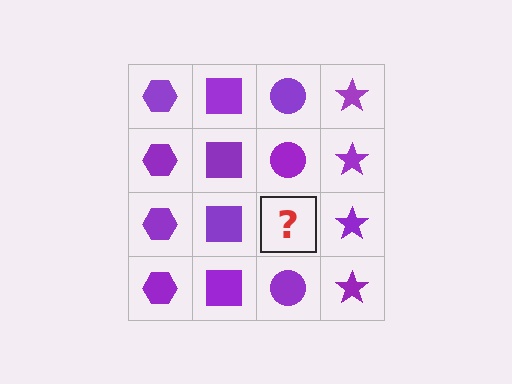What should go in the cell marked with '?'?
The missing cell should contain a purple circle.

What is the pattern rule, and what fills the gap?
The rule is that each column has a consistent shape. The gap should be filled with a purple circle.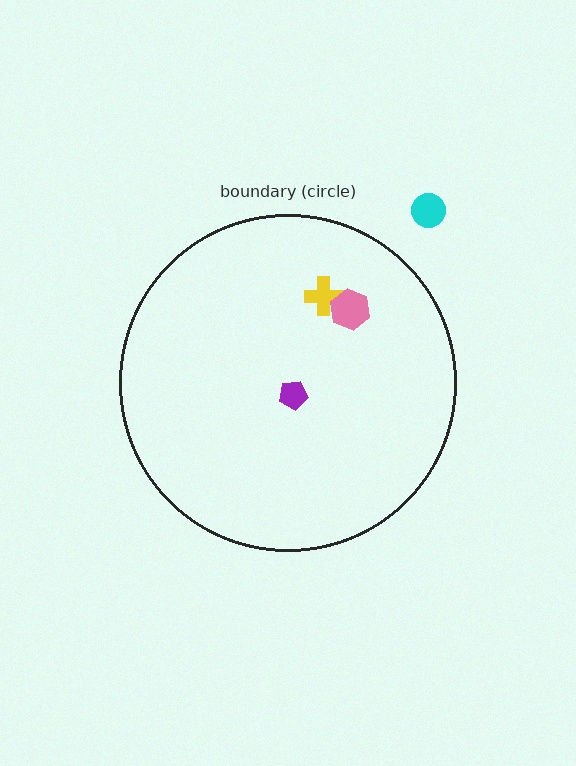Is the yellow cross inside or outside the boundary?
Inside.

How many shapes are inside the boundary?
3 inside, 1 outside.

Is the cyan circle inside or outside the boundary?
Outside.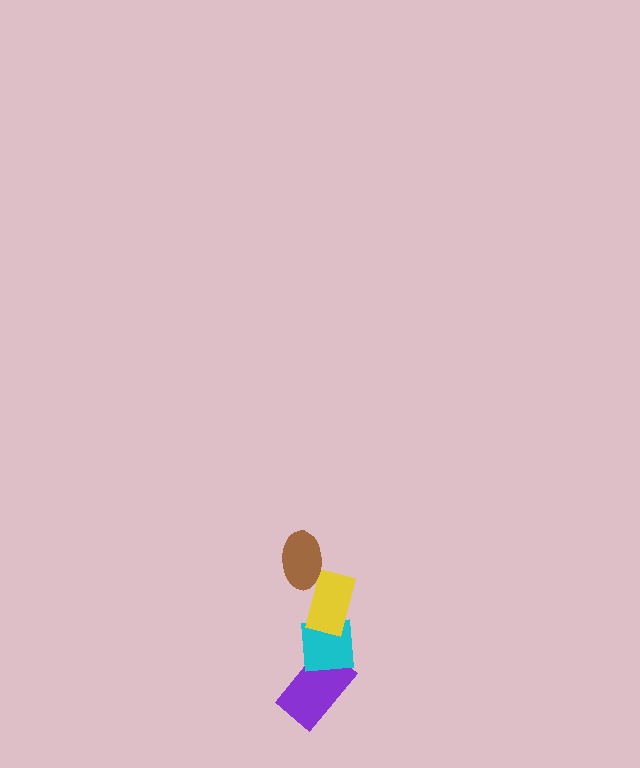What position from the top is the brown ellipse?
The brown ellipse is 1st from the top.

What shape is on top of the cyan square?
The yellow rectangle is on top of the cyan square.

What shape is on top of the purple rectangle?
The cyan square is on top of the purple rectangle.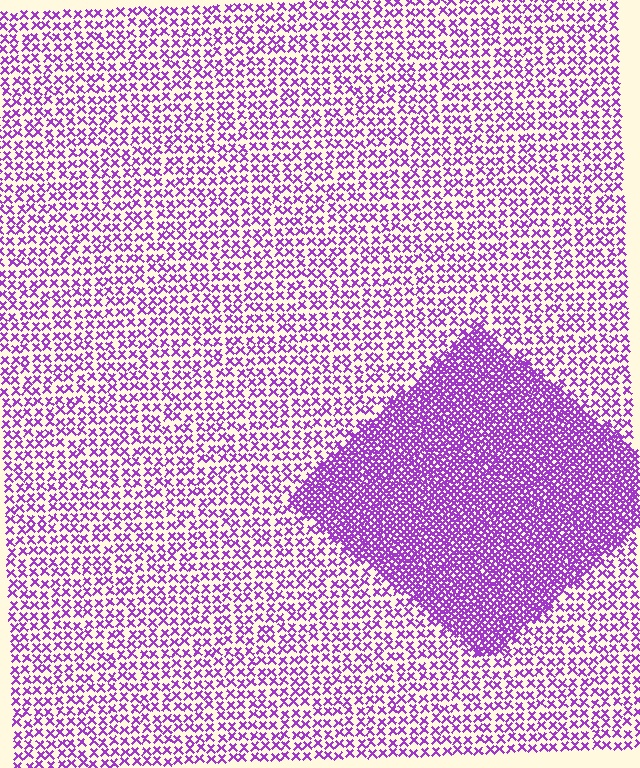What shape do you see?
I see a diamond.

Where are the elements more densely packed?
The elements are more densely packed inside the diamond boundary.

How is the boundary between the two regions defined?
The boundary is defined by a change in element density (approximately 2.7x ratio). All elements are the same color, size, and shape.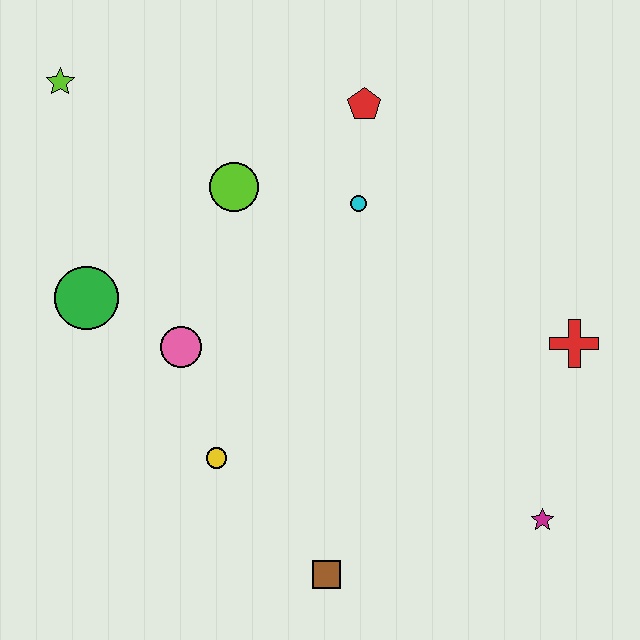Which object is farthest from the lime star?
The magenta star is farthest from the lime star.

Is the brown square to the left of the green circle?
No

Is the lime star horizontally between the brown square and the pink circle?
No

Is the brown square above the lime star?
No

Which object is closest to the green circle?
The pink circle is closest to the green circle.